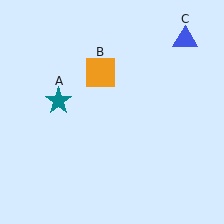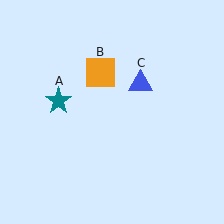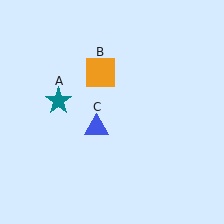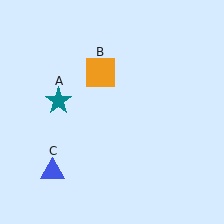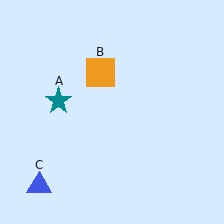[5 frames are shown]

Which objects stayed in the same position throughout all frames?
Teal star (object A) and orange square (object B) remained stationary.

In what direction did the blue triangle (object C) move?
The blue triangle (object C) moved down and to the left.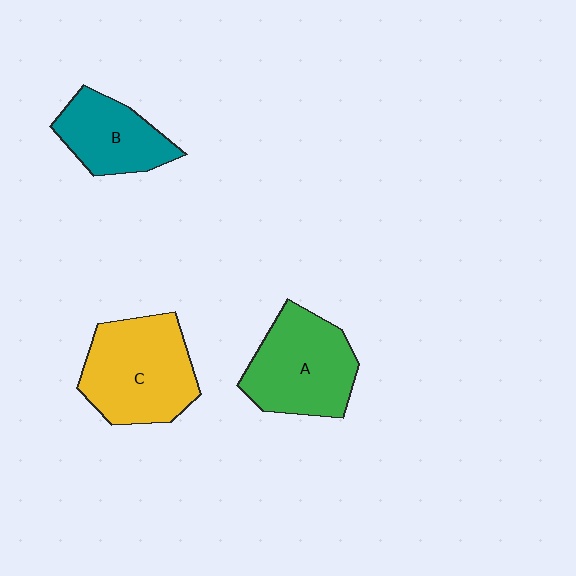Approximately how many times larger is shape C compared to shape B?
Approximately 1.5 times.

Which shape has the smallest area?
Shape B (teal).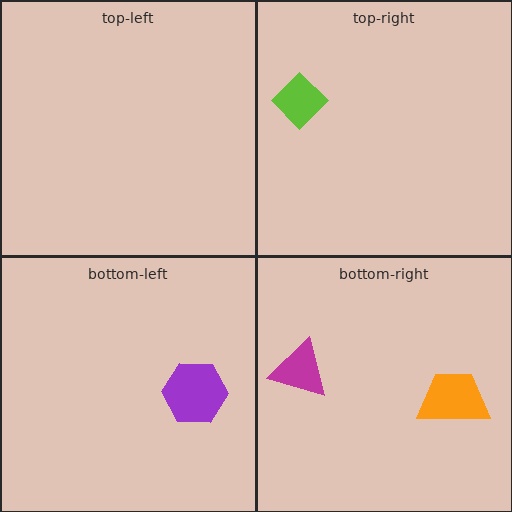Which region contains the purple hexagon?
The bottom-left region.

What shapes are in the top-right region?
The lime diamond.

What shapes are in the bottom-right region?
The magenta triangle, the orange trapezoid.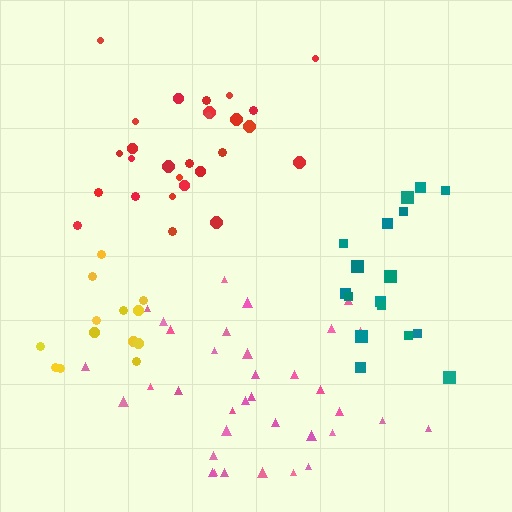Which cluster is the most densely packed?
Yellow.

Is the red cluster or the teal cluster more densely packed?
Red.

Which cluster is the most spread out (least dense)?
Teal.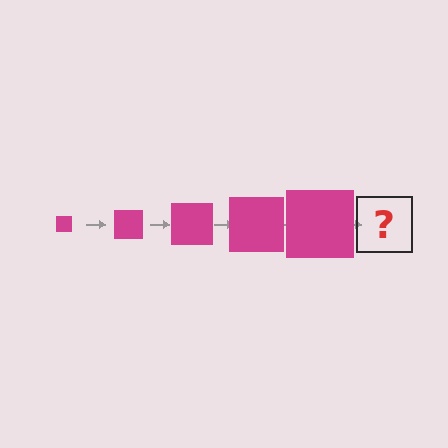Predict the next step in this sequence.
The next step is a magenta square, larger than the previous one.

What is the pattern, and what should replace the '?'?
The pattern is that the square gets progressively larger each step. The '?' should be a magenta square, larger than the previous one.